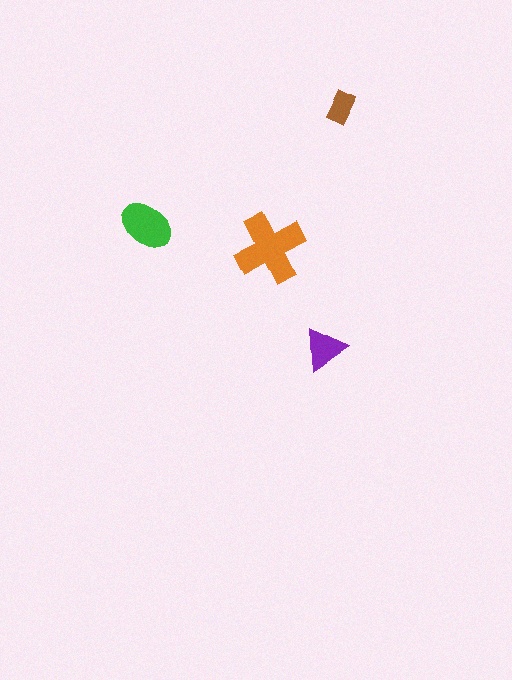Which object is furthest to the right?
The brown rectangle is rightmost.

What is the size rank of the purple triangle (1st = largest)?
3rd.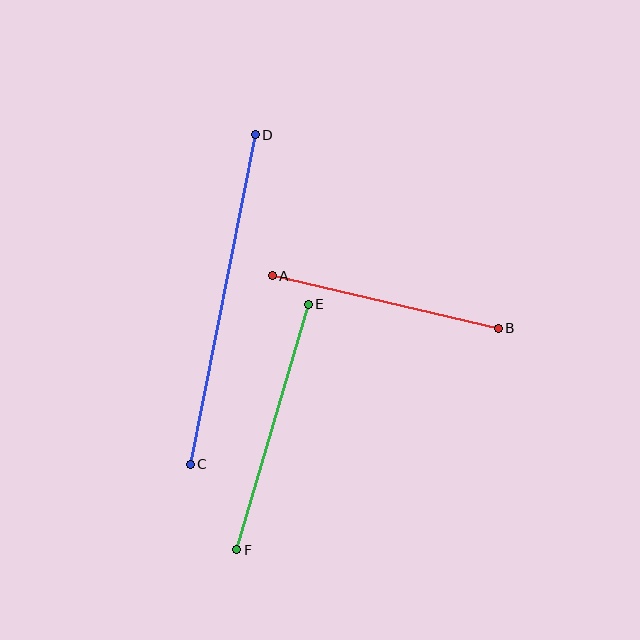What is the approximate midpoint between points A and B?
The midpoint is at approximately (385, 302) pixels.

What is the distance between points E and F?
The distance is approximately 256 pixels.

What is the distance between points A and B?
The distance is approximately 232 pixels.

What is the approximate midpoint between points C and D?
The midpoint is at approximately (223, 299) pixels.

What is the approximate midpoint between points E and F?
The midpoint is at approximately (273, 427) pixels.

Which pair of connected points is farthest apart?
Points C and D are farthest apart.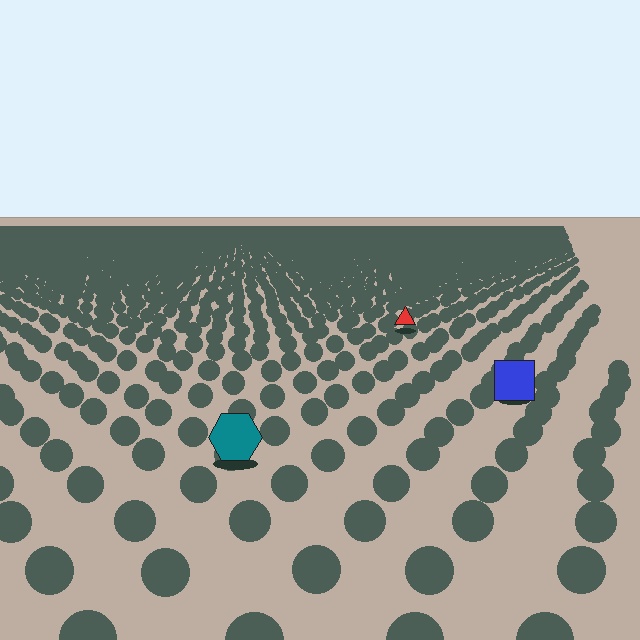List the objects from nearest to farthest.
From nearest to farthest: the teal hexagon, the blue square, the red triangle.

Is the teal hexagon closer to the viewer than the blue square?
Yes. The teal hexagon is closer — you can tell from the texture gradient: the ground texture is coarser near it.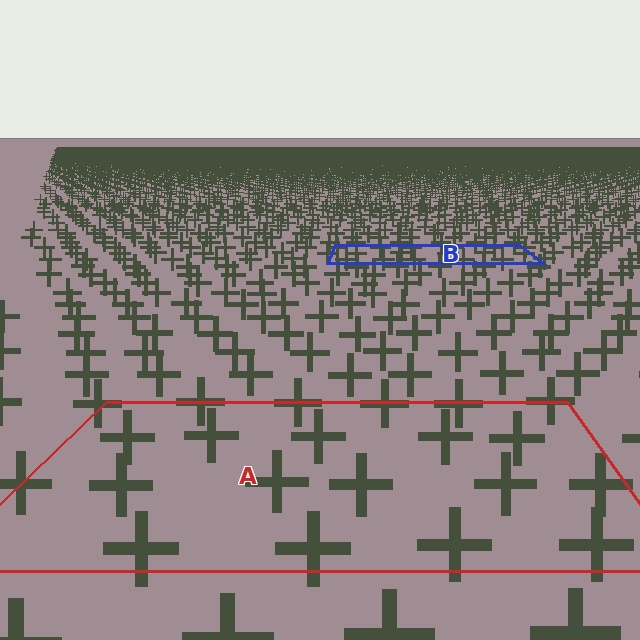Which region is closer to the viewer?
Region A is closer. The texture elements there are larger and more spread out.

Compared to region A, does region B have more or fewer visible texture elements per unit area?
Region B has more texture elements per unit area — they are packed more densely because it is farther away.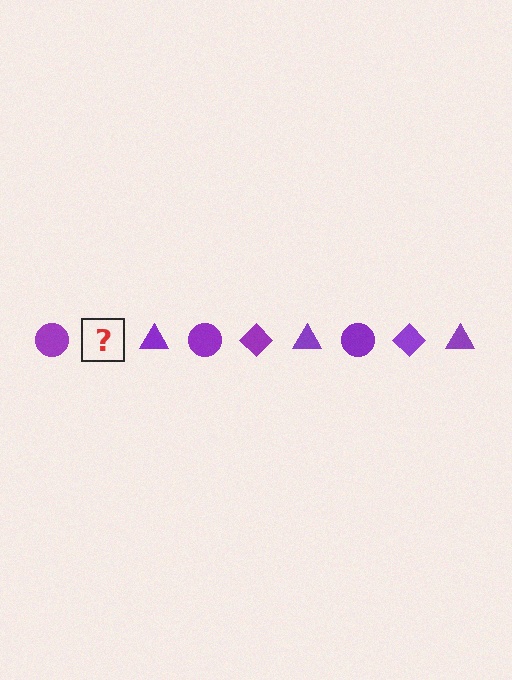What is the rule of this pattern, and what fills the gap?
The rule is that the pattern cycles through circle, diamond, triangle shapes in purple. The gap should be filled with a purple diamond.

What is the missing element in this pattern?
The missing element is a purple diamond.